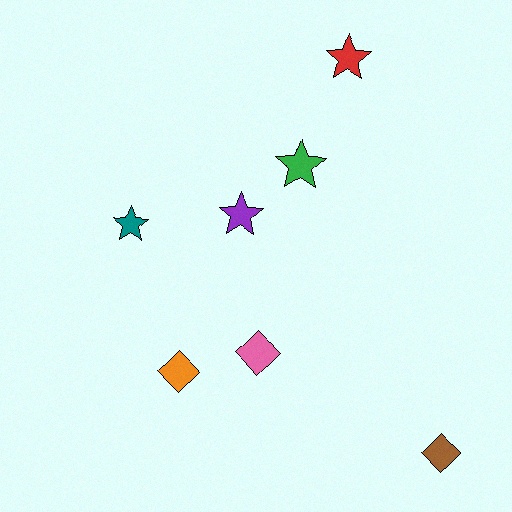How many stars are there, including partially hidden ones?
There are 4 stars.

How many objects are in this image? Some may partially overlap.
There are 7 objects.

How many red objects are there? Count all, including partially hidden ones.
There is 1 red object.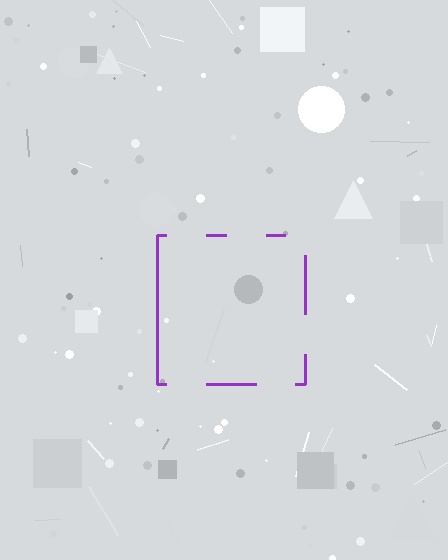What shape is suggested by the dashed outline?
The dashed outline suggests a square.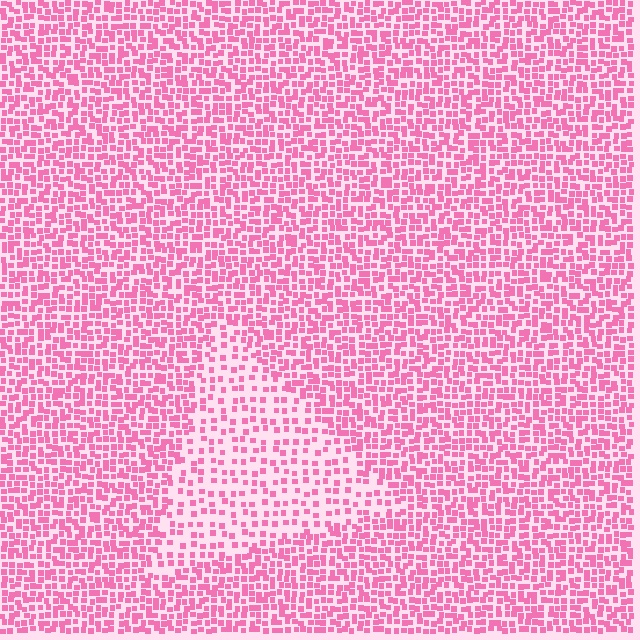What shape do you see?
I see a triangle.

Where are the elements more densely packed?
The elements are more densely packed outside the triangle boundary.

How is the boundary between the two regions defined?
The boundary is defined by a change in element density (approximately 2.0x ratio). All elements are the same color, size, and shape.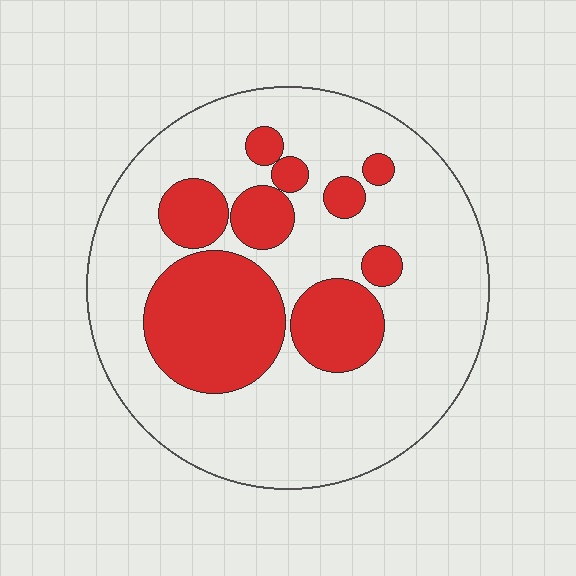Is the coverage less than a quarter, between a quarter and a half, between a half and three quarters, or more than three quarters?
Between a quarter and a half.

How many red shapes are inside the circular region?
9.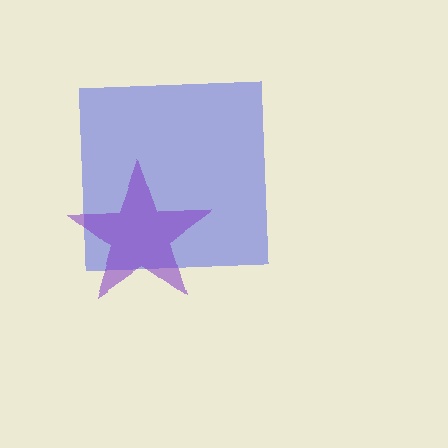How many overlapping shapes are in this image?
There are 2 overlapping shapes in the image.